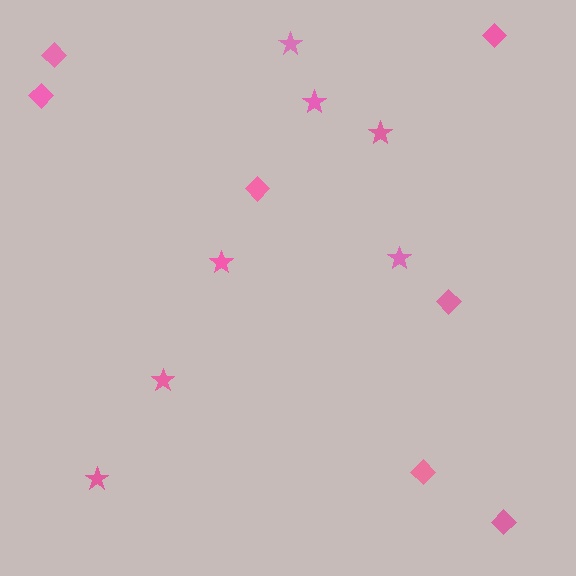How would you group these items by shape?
There are 2 groups: one group of stars (7) and one group of diamonds (7).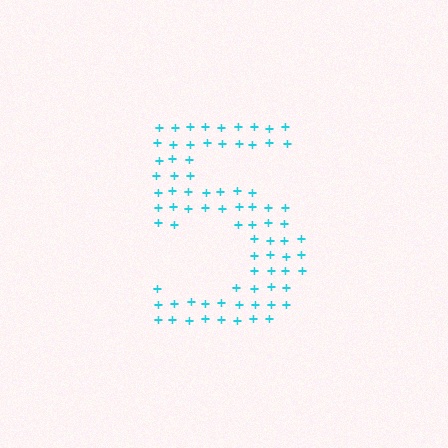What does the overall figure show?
The overall figure shows the digit 5.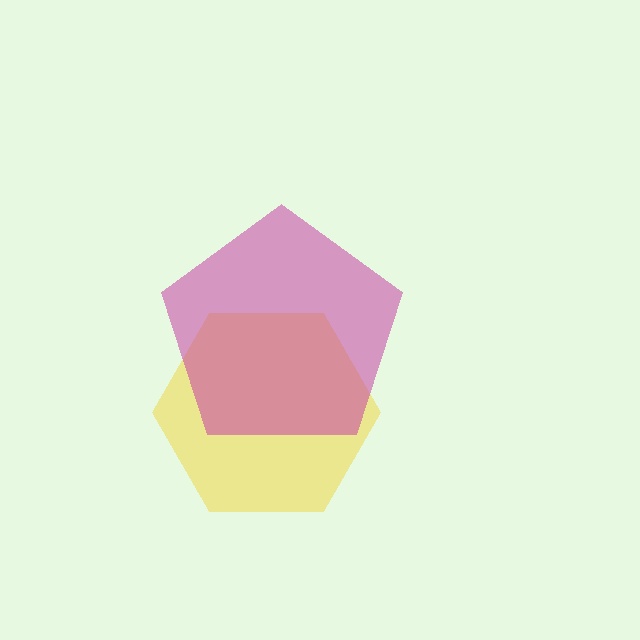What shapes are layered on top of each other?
The layered shapes are: a yellow hexagon, a magenta pentagon.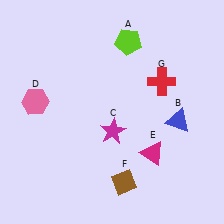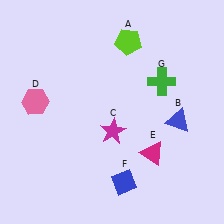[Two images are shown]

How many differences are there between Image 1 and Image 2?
There are 2 differences between the two images.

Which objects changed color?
F changed from brown to blue. G changed from red to green.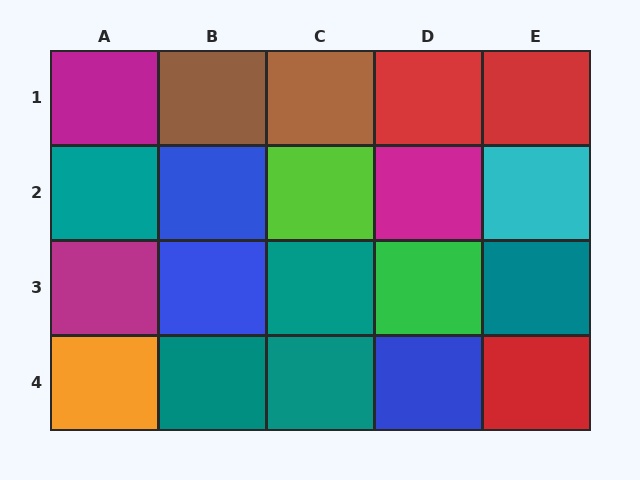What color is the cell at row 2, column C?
Lime.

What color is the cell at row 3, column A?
Magenta.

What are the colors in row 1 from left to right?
Magenta, brown, brown, red, red.